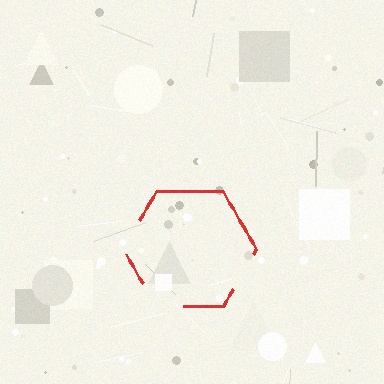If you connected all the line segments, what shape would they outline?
They would outline a hexagon.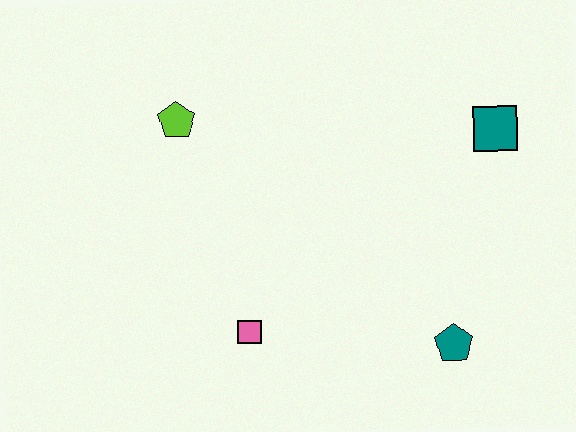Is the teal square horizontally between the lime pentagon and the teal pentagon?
No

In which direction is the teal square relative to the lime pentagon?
The teal square is to the right of the lime pentagon.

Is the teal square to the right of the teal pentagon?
Yes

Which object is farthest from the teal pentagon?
The lime pentagon is farthest from the teal pentagon.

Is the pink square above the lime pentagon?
No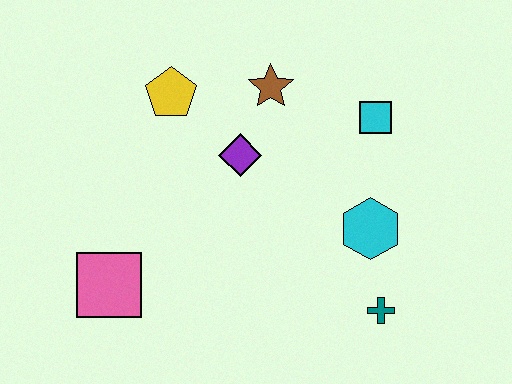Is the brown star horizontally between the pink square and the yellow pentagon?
No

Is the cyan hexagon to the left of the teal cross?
Yes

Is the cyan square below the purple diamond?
No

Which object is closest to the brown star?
The purple diamond is closest to the brown star.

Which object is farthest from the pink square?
The cyan square is farthest from the pink square.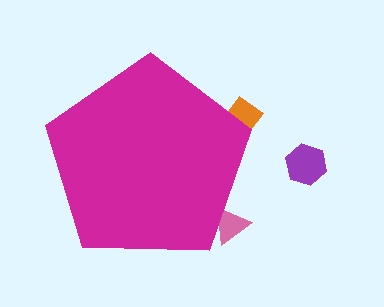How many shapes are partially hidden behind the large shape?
2 shapes are partially hidden.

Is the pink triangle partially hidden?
Yes, the pink triangle is partially hidden behind the magenta pentagon.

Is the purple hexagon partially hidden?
No, the purple hexagon is fully visible.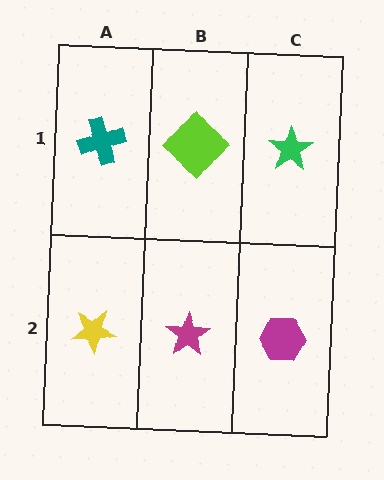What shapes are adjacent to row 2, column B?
A lime diamond (row 1, column B), a yellow star (row 2, column A), a magenta hexagon (row 2, column C).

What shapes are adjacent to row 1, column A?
A yellow star (row 2, column A), a lime diamond (row 1, column B).